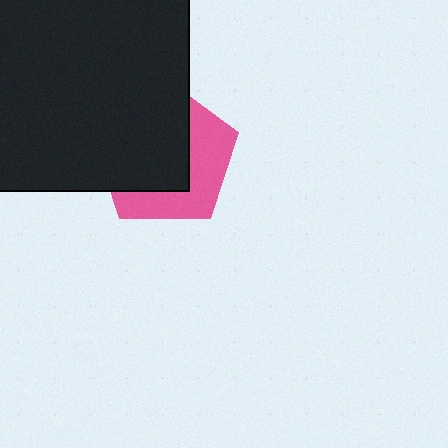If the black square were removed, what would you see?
You would see the complete pink pentagon.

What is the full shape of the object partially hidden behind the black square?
The partially hidden object is a pink pentagon.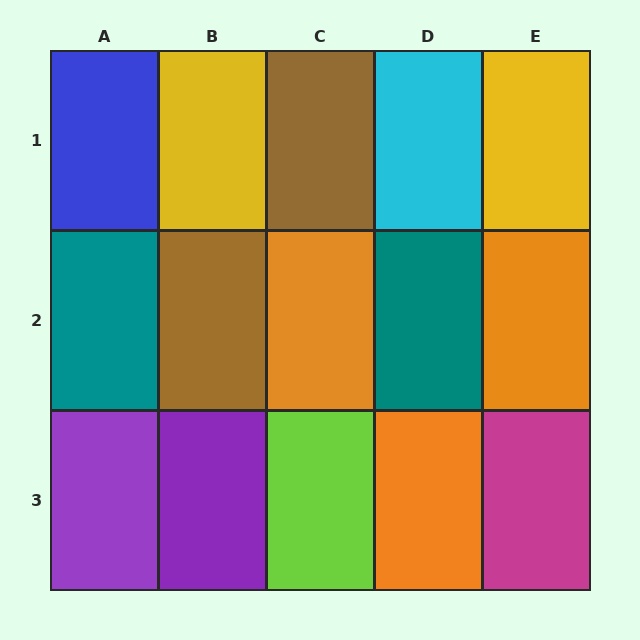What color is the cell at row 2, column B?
Brown.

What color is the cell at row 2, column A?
Teal.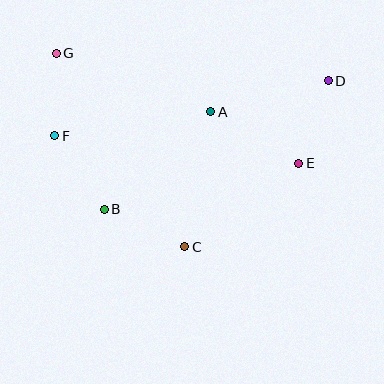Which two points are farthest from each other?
Points D and F are farthest from each other.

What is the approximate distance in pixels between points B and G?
The distance between B and G is approximately 163 pixels.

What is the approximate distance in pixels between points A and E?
The distance between A and E is approximately 102 pixels.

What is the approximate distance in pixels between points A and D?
The distance between A and D is approximately 122 pixels.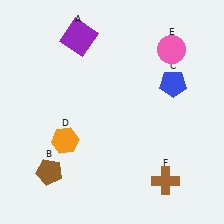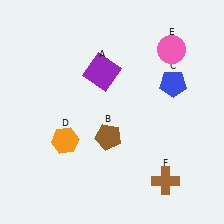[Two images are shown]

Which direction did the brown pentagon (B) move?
The brown pentagon (B) moved right.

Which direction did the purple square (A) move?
The purple square (A) moved down.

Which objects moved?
The objects that moved are: the purple square (A), the brown pentagon (B).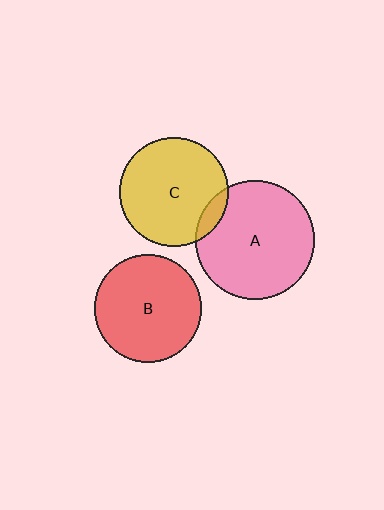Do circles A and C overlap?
Yes.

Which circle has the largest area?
Circle A (pink).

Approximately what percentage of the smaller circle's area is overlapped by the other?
Approximately 10%.